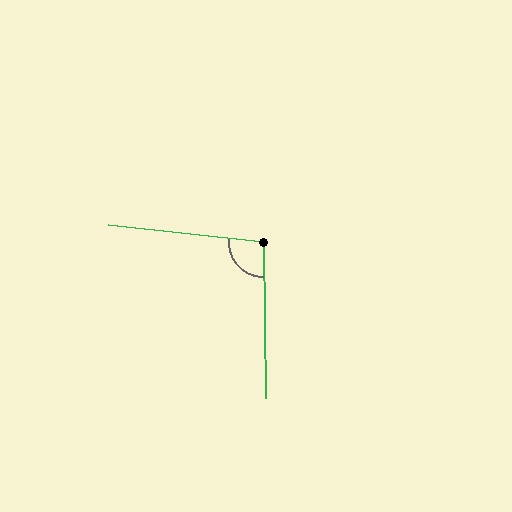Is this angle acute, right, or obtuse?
It is obtuse.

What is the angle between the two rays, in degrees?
Approximately 97 degrees.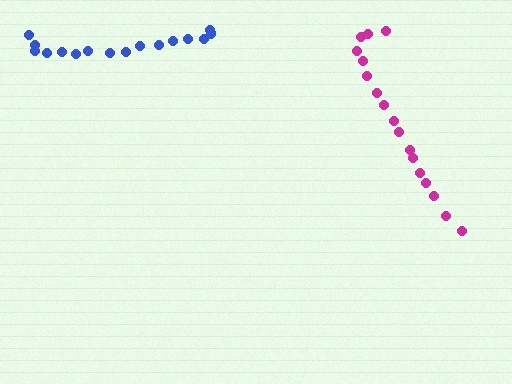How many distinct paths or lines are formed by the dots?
There are 2 distinct paths.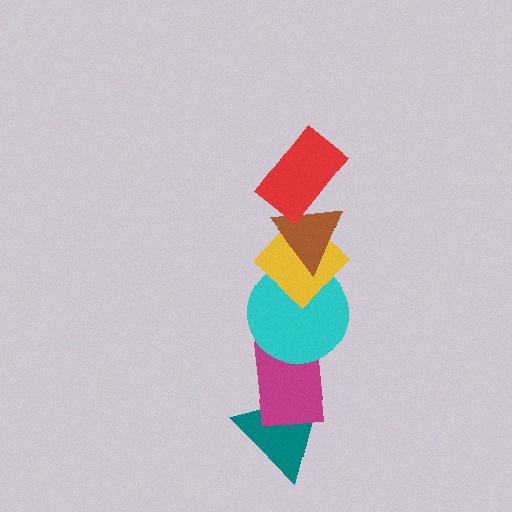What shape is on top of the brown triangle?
The red rectangle is on top of the brown triangle.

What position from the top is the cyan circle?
The cyan circle is 4th from the top.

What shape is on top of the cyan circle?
The yellow diamond is on top of the cyan circle.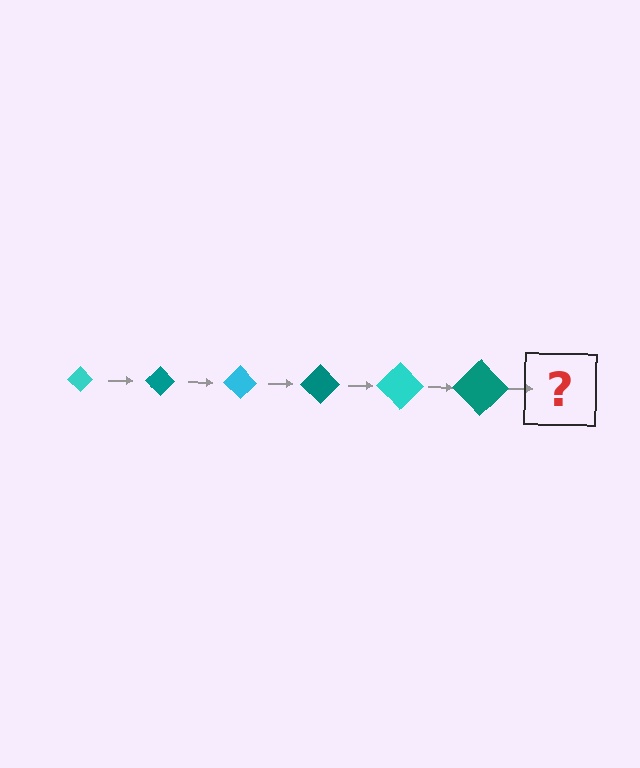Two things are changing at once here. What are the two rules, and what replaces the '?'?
The two rules are that the diamond grows larger each step and the color cycles through cyan and teal. The '?' should be a cyan diamond, larger than the previous one.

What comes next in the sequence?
The next element should be a cyan diamond, larger than the previous one.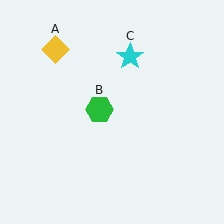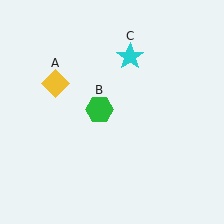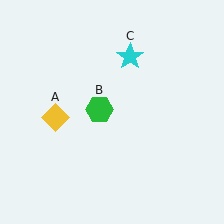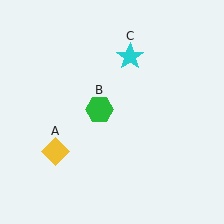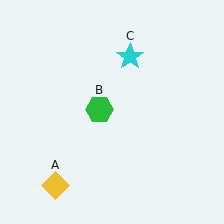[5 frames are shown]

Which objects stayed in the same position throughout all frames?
Green hexagon (object B) and cyan star (object C) remained stationary.